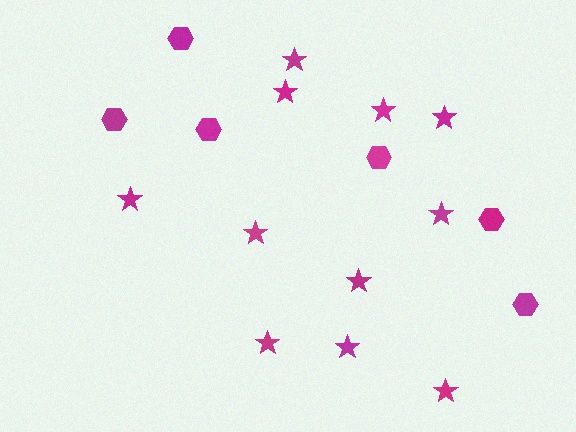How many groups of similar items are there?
There are 2 groups: one group of stars (11) and one group of hexagons (6).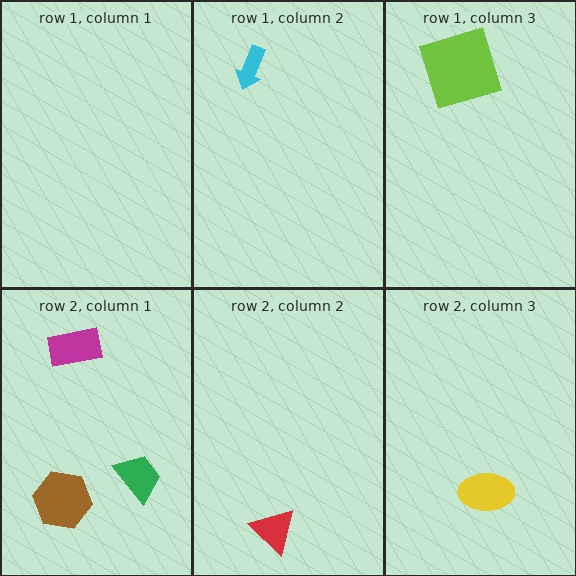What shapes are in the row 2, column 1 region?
The magenta rectangle, the green trapezoid, the brown hexagon.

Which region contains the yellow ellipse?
The row 2, column 3 region.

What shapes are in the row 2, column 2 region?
The red triangle.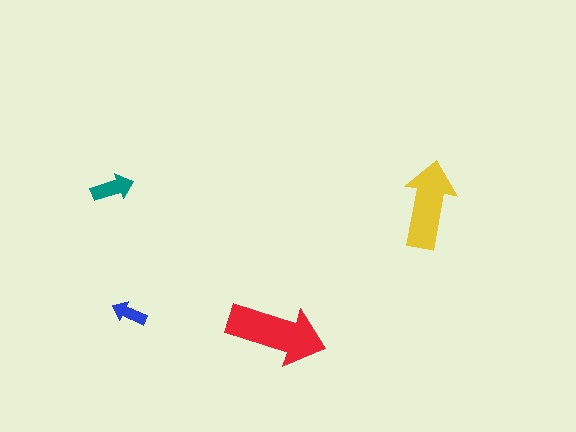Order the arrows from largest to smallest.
the red one, the yellow one, the teal one, the blue one.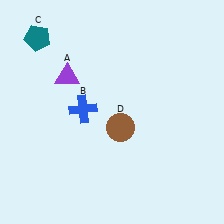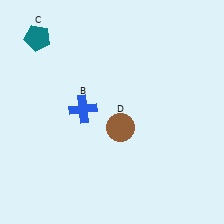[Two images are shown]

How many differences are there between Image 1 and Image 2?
There is 1 difference between the two images.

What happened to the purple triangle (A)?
The purple triangle (A) was removed in Image 2. It was in the top-left area of Image 1.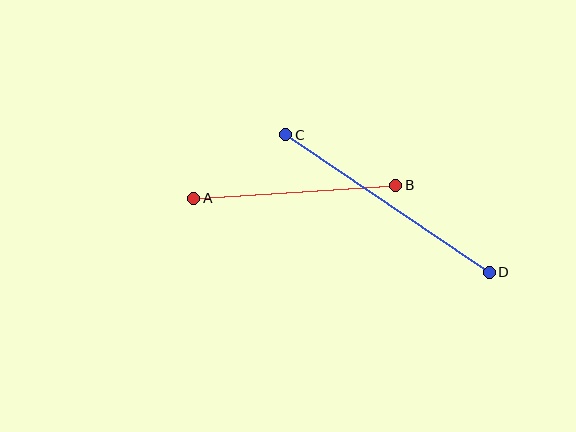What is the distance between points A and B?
The distance is approximately 202 pixels.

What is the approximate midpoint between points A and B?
The midpoint is at approximately (295, 192) pixels.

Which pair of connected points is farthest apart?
Points C and D are farthest apart.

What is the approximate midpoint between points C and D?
The midpoint is at approximately (387, 204) pixels.